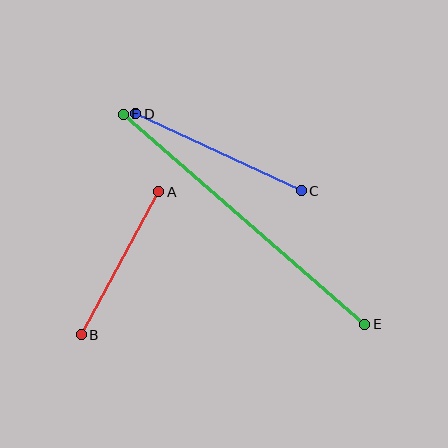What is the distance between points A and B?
The distance is approximately 163 pixels.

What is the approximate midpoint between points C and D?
The midpoint is at approximately (218, 152) pixels.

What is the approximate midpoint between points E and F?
The midpoint is at approximately (244, 219) pixels.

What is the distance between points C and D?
The distance is approximately 183 pixels.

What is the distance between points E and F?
The distance is approximately 320 pixels.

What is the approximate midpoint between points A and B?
The midpoint is at approximately (120, 263) pixels.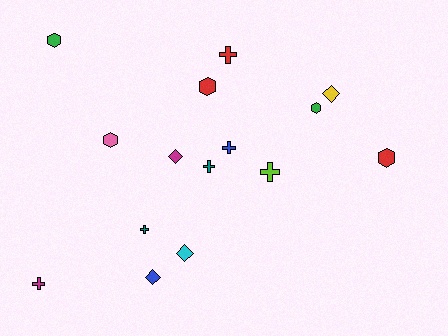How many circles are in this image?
There are no circles.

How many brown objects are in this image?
There are no brown objects.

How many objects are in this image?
There are 15 objects.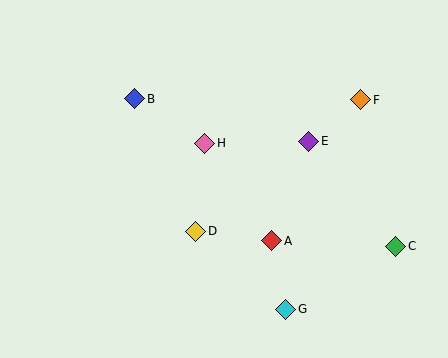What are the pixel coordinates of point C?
Point C is at (396, 246).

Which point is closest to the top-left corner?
Point B is closest to the top-left corner.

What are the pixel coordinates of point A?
Point A is at (272, 241).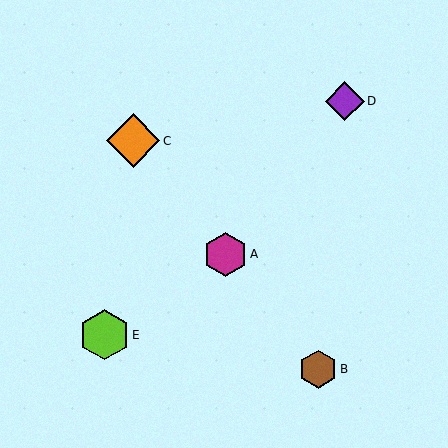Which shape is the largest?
The orange diamond (labeled C) is the largest.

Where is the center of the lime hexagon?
The center of the lime hexagon is at (104, 335).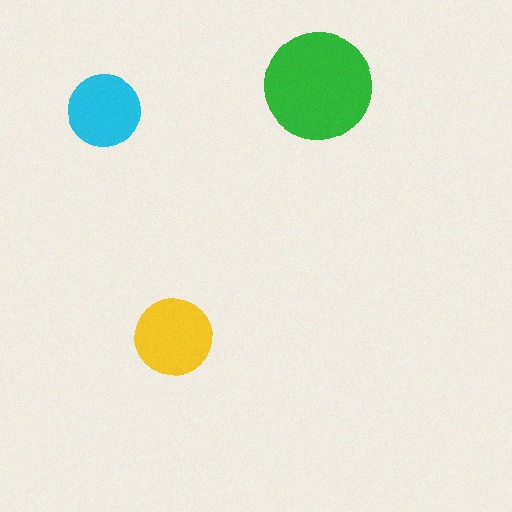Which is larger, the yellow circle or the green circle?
The green one.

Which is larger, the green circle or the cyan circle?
The green one.